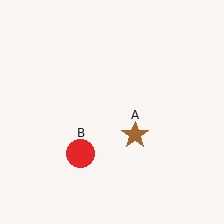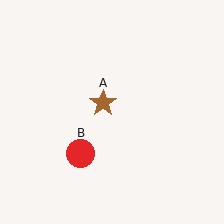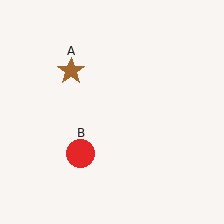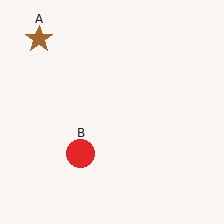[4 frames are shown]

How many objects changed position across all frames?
1 object changed position: brown star (object A).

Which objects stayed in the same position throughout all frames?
Red circle (object B) remained stationary.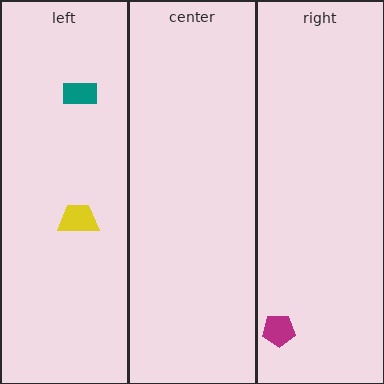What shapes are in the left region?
The yellow trapezoid, the teal rectangle.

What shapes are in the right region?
The magenta pentagon.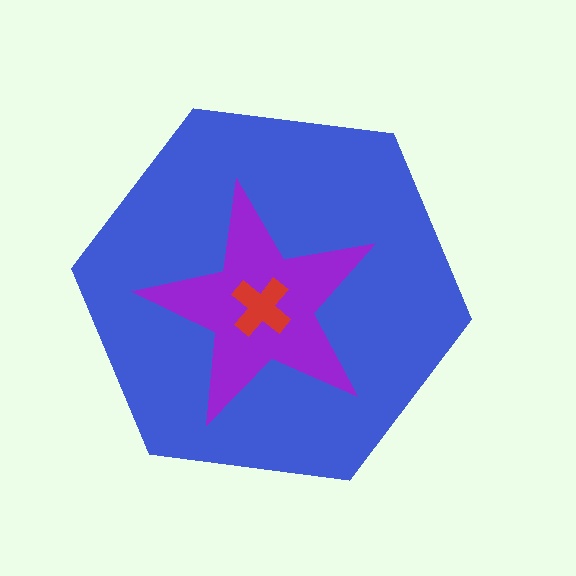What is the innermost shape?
The red cross.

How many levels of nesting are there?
3.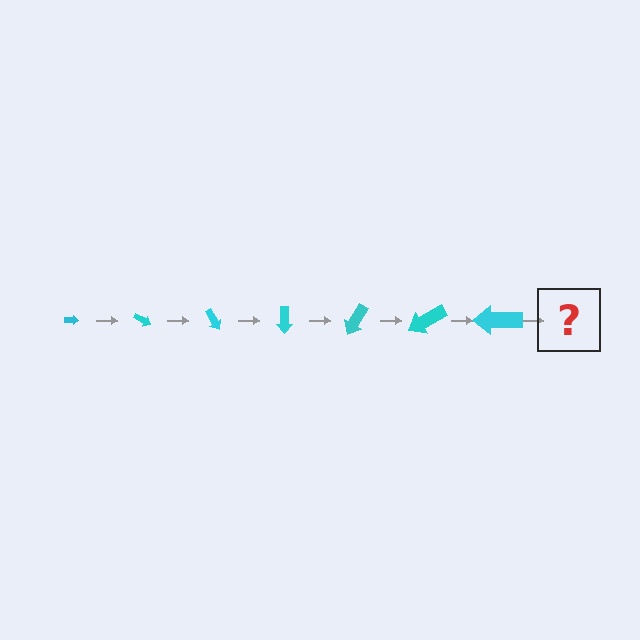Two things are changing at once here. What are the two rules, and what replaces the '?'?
The two rules are that the arrow grows larger each step and it rotates 30 degrees each step. The '?' should be an arrow, larger than the previous one and rotated 210 degrees from the start.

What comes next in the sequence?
The next element should be an arrow, larger than the previous one and rotated 210 degrees from the start.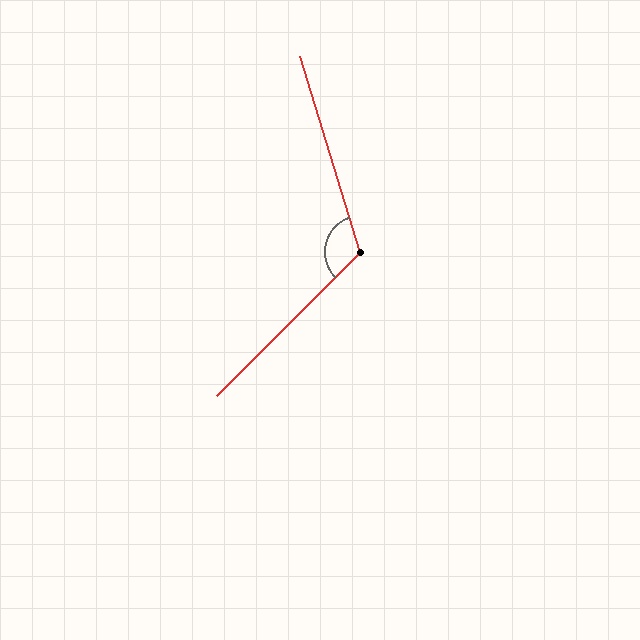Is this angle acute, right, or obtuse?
It is obtuse.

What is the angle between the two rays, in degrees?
Approximately 118 degrees.